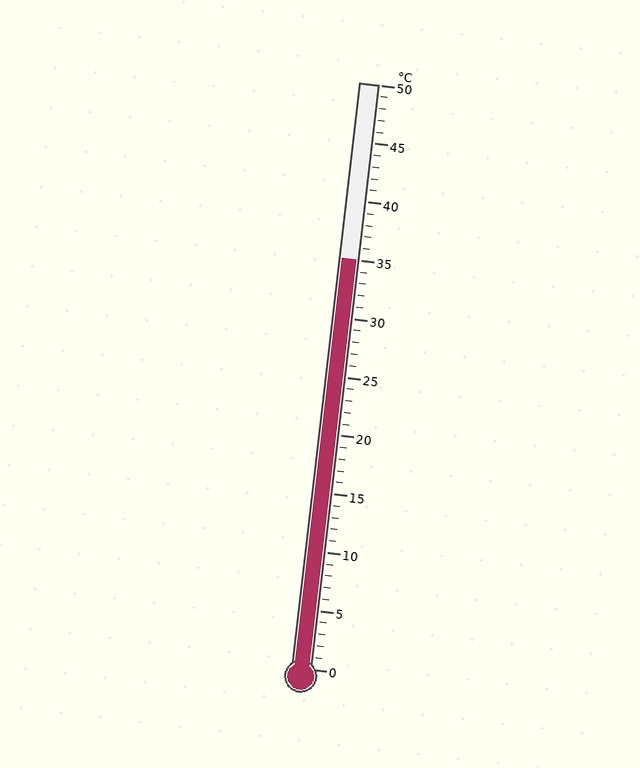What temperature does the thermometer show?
The thermometer shows approximately 35°C.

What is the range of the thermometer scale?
The thermometer scale ranges from 0°C to 50°C.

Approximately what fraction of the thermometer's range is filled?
The thermometer is filled to approximately 70% of its range.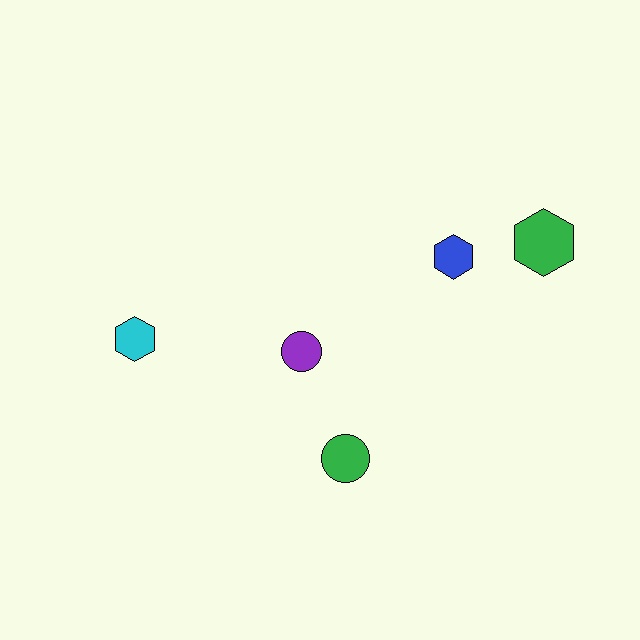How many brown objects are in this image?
There are no brown objects.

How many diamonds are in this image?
There are no diamonds.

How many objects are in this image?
There are 5 objects.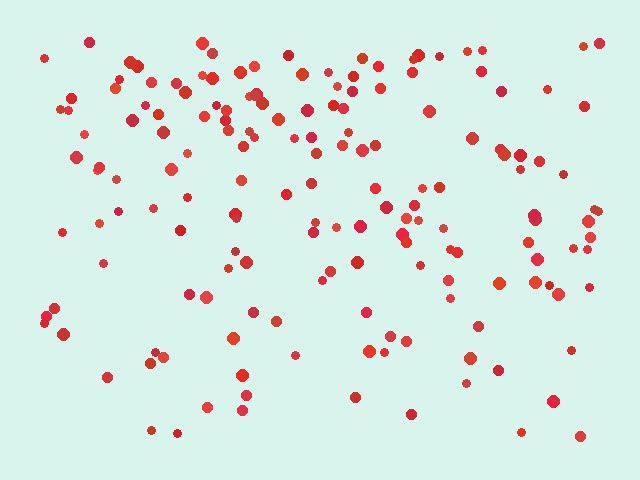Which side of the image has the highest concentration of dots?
The top.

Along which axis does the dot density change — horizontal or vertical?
Vertical.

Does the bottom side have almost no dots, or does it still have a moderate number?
Still a moderate number, just noticeably fewer than the top.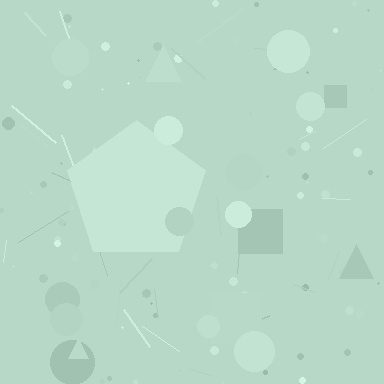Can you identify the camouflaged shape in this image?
The camouflaged shape is a pentagon.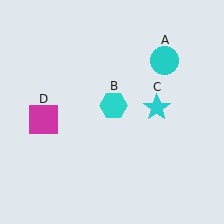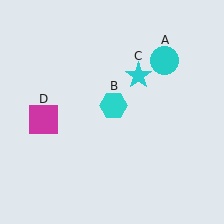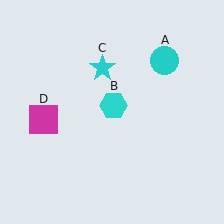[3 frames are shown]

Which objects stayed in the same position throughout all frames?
Cyan circle (object A) and cyan hexagon (object B) and magenta square (object D) remained stationary.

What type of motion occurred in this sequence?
The cyan star (object C) rotated counterclockwise around the center of the scene.